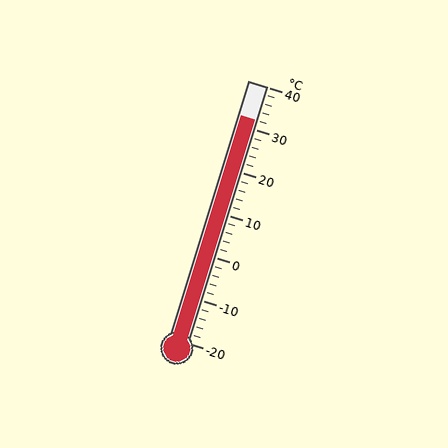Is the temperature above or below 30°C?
The temperature is above 30°C.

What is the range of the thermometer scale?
The thermometer scale ranges from -20°C to 40°C.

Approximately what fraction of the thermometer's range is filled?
The thermometer is filled to approximately 85% of its range.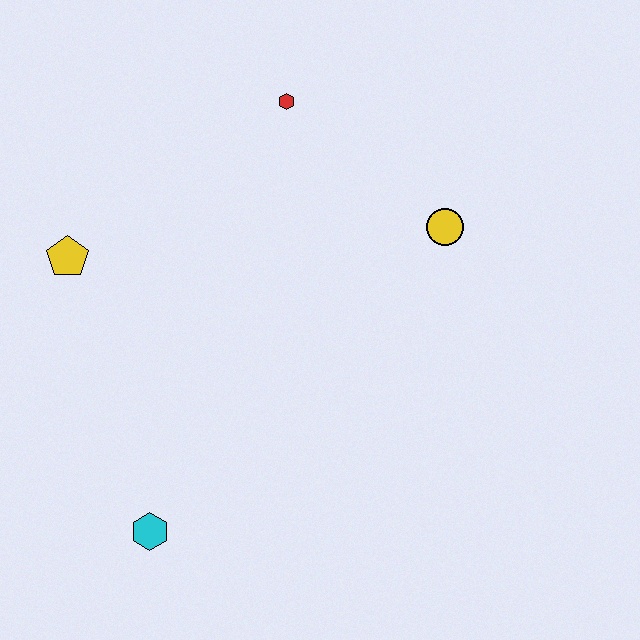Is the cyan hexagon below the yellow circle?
Yes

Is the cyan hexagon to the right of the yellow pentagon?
Yes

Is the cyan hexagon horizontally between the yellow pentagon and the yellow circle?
Yes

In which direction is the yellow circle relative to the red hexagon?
The yellow circle is to the right of the red hexagon.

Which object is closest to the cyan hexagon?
The yellow pentagon is closest to the cyan hexagon.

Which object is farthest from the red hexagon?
The cyan hexagon is farthest from the red hexagon.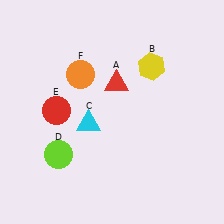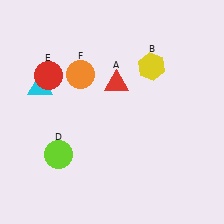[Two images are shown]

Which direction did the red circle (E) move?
The red circle (E) moved up.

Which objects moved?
The objects that moved are: the cyan triangle (C), the red circle (E).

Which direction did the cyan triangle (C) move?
The cyan triangle (C) moved left.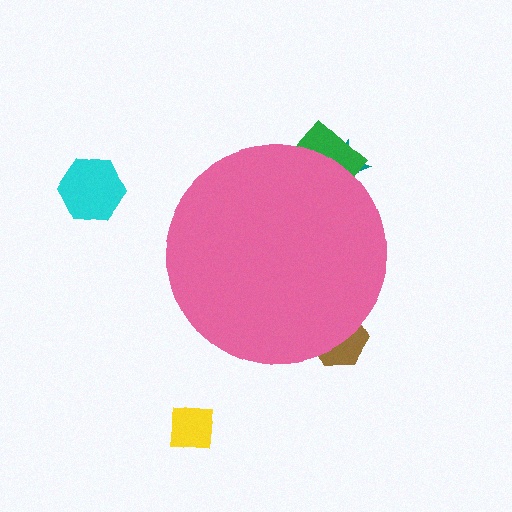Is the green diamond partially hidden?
Yes, the green diamond is partially hidden behind the pink circle.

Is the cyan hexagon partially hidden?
No, the cyan hexagon is fully visible.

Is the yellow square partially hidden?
No, the yellow square is fully visible.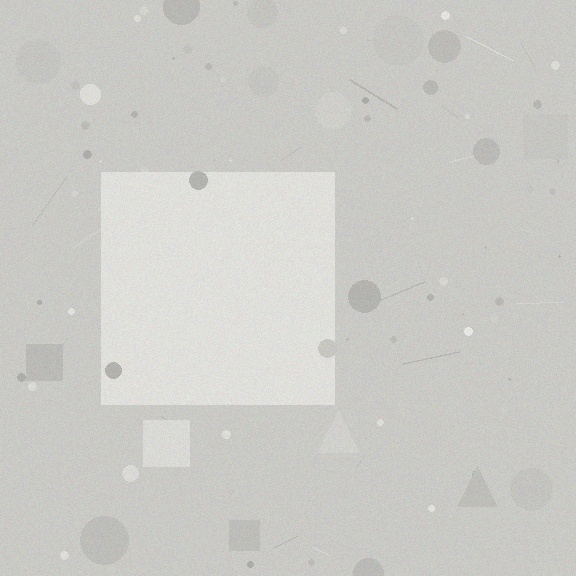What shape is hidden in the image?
A square is hidden in the image.